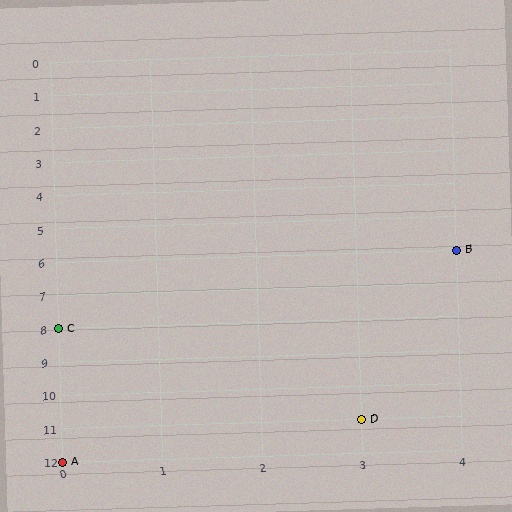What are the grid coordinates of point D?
Point D is at grid coordinates (3, 11).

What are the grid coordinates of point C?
Point C is at grid coordinates (0, 8).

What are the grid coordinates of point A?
Point A is at grid coordinates (0, 12).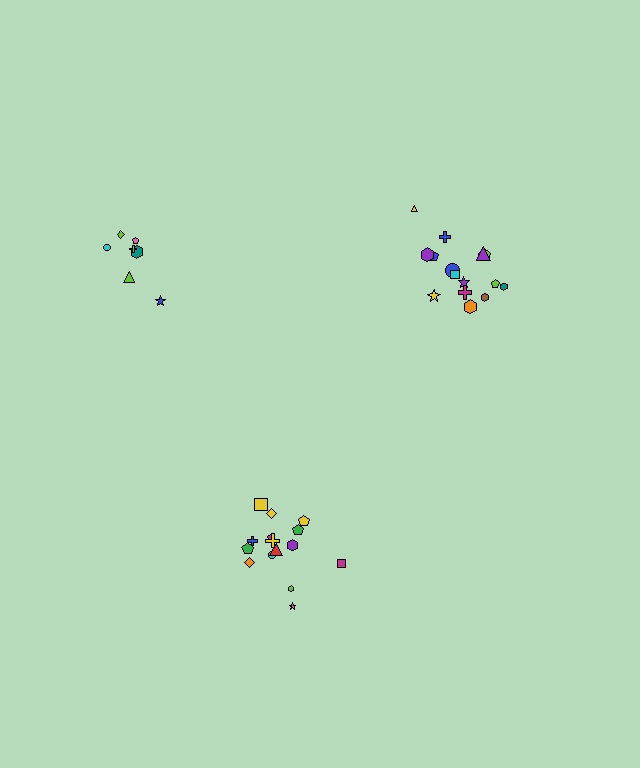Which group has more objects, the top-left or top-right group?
The top-right group.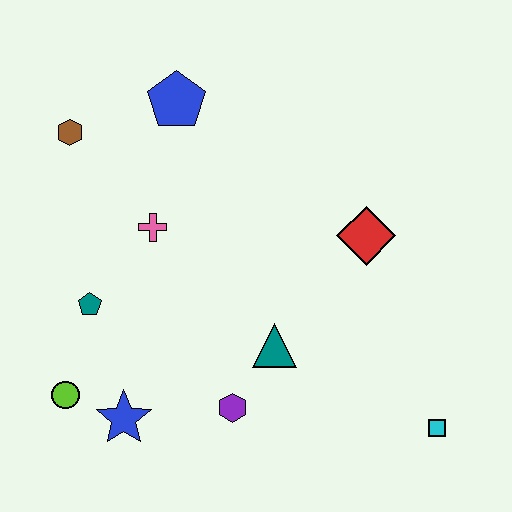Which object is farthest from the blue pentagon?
The cyan square is farthest from the blue pentagon.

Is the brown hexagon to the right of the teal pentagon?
No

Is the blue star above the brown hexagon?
No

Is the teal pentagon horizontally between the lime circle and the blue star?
Yes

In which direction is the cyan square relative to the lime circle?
The cyan square is to the right of the lime circle.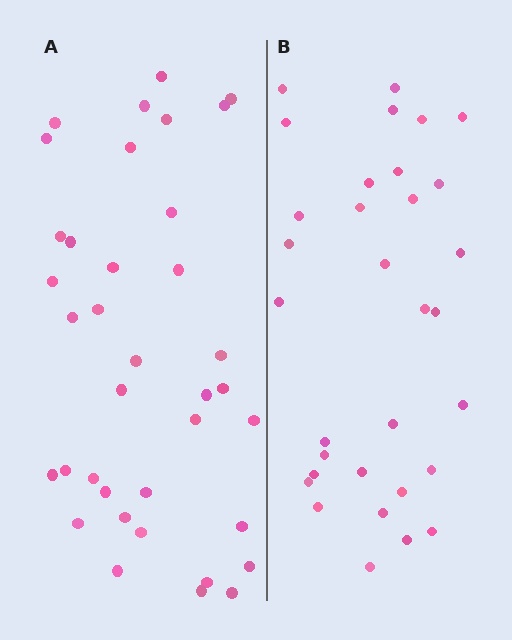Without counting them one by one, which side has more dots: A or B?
Region A (the left region) has more dots.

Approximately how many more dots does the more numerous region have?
Region A has about 5 more dots than region B.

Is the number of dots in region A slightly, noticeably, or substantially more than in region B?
Region A has only slightly more — the two regions are fairly close. The ratio is roughly 1.2 to 1.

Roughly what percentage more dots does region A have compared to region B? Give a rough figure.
About 15% more.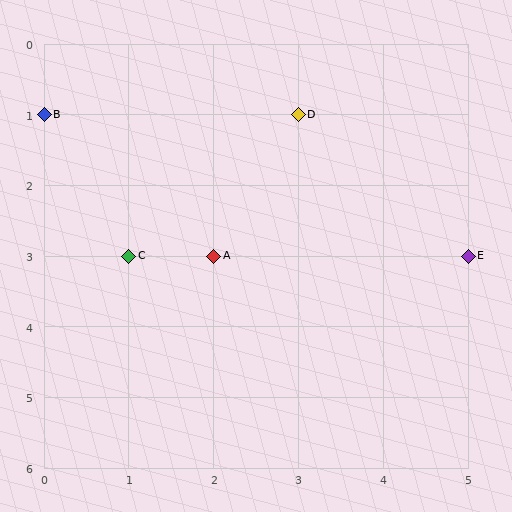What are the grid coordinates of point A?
Point A is at grid coordinates (2, 3).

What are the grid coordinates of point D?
Point D is at grid coordinates (3, 1).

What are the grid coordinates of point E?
Point E is at grid coordinates (5, 3).